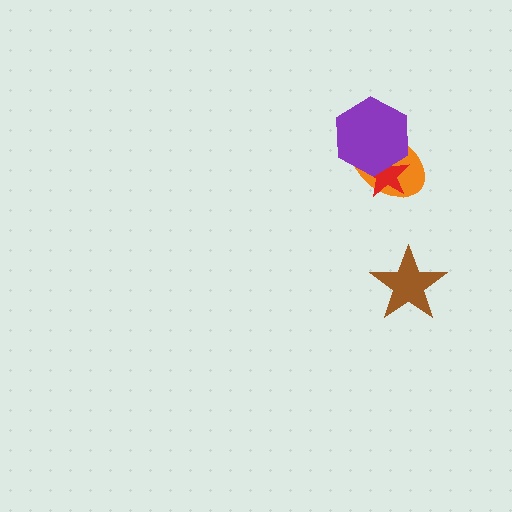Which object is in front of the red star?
The purple hexagon is in front of the red star.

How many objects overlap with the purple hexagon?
2 objects overlap with the purple hexagon.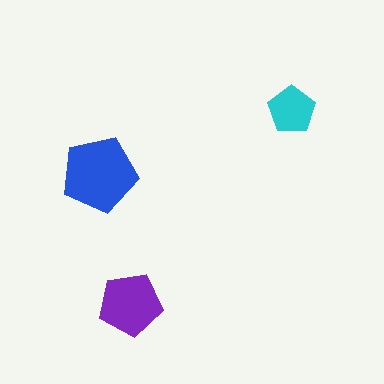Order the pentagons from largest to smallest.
the blue one, the purple one, the cyan one.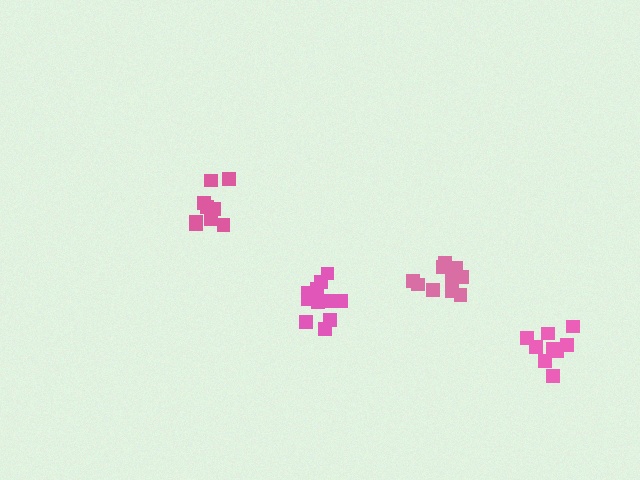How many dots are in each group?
Group 1: 9 dots, Group 2: 9 dots, Group 3: 10 dots, Group 4: 11 dots (39 total).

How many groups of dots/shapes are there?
There are 4 groups.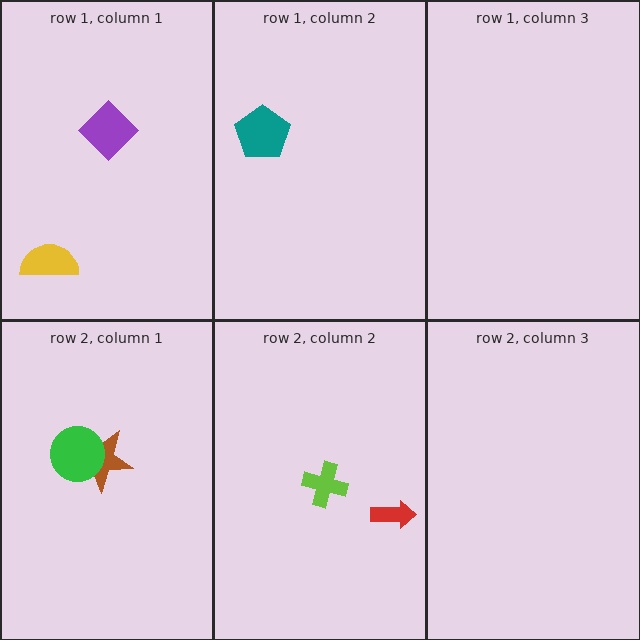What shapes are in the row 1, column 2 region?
The teal pentagon.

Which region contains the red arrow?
The row 2, column 2 region.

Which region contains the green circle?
The row 2, column 1 region.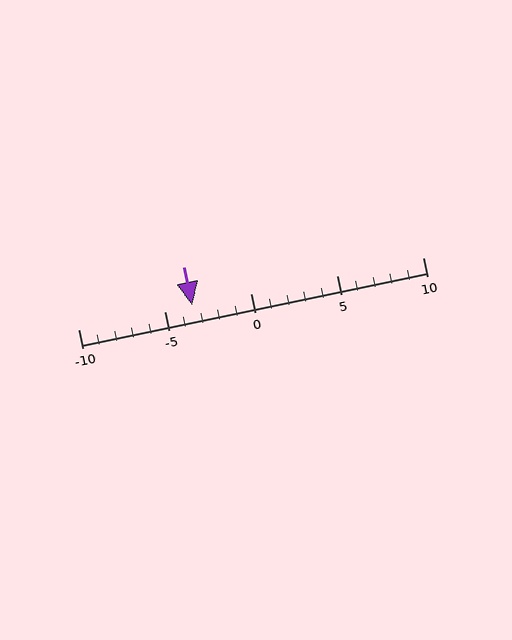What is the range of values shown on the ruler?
The ruler shows values from -10 to 10.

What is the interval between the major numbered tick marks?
The major tick marks are spaced 5 units apart.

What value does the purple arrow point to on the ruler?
The purple arrow points to approximately -3.